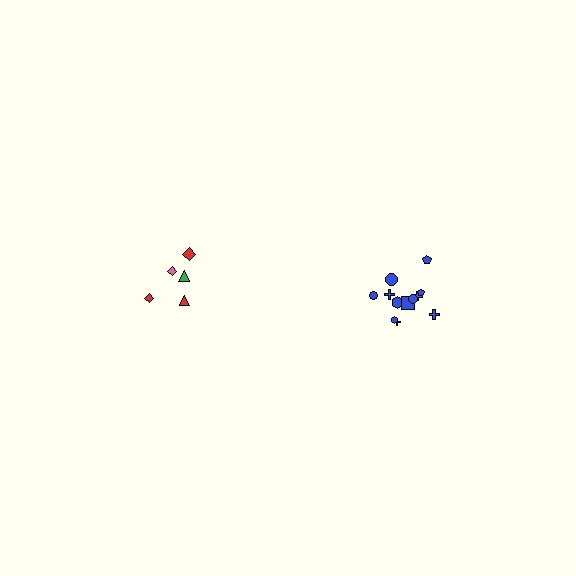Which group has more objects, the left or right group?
The right group.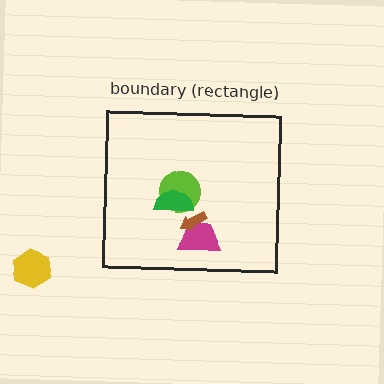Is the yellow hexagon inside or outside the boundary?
Outside.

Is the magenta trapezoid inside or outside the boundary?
Inside.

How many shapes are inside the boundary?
4 inside, 1 outside.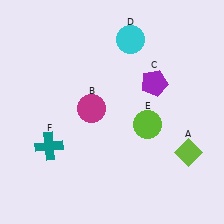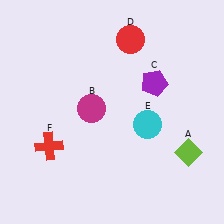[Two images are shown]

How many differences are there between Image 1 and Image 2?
There are 3 differences between the two images.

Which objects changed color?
D changed from cyan to red. E changed from lime to cyan. F changed from teal to red.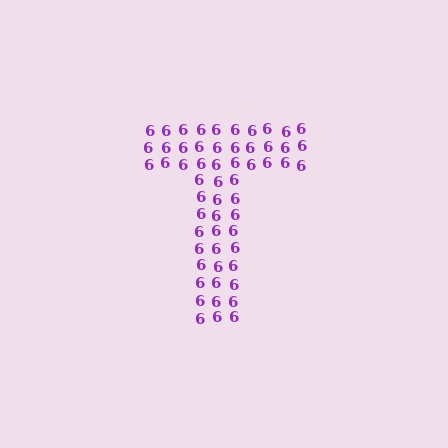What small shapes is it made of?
It is made of small digit 6's.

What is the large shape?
The large shape is the letter T.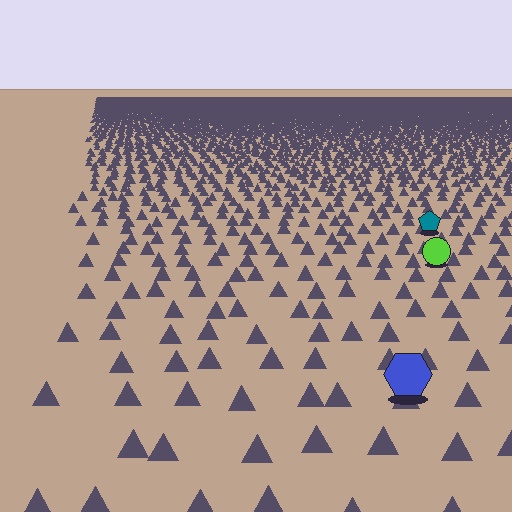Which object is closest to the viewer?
The blue hexagon is closest. The texture marks near it are larger and more spread out.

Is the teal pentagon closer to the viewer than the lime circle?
No. The lime circle is closer — you can tell from the texture gradient: the ground texture is coarser near it.